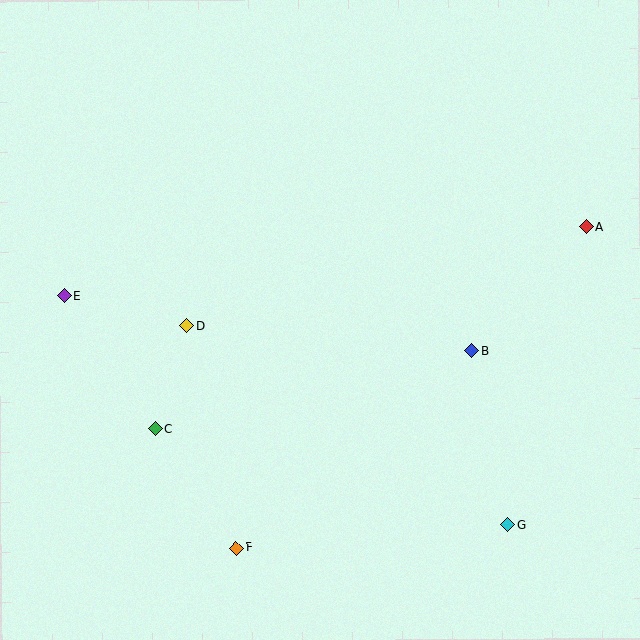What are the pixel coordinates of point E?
Point E is at (64, 296).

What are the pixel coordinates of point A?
Point A is at (587, 227).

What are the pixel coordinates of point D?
Point D is at (187, 325).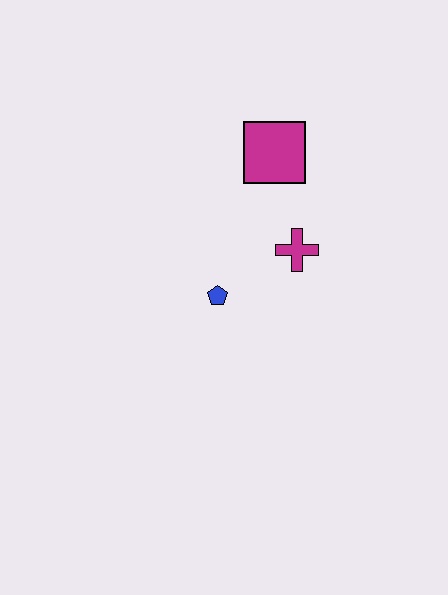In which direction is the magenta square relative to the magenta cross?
The magenta square is above the magenta cross.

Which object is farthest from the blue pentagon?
The magenta square is farthest from the blue pentagon.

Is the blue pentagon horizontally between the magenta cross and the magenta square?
No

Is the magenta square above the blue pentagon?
Yes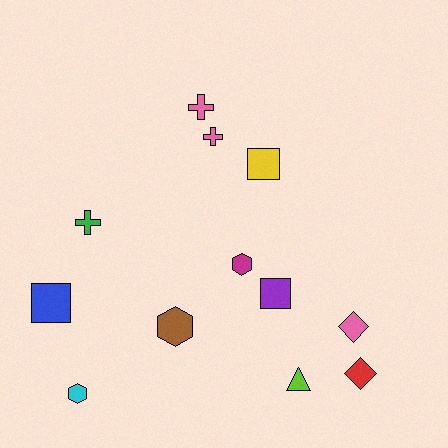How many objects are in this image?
There are 12 objects.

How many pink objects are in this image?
There are 3 pink objects.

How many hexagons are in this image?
There are 3 hexagons.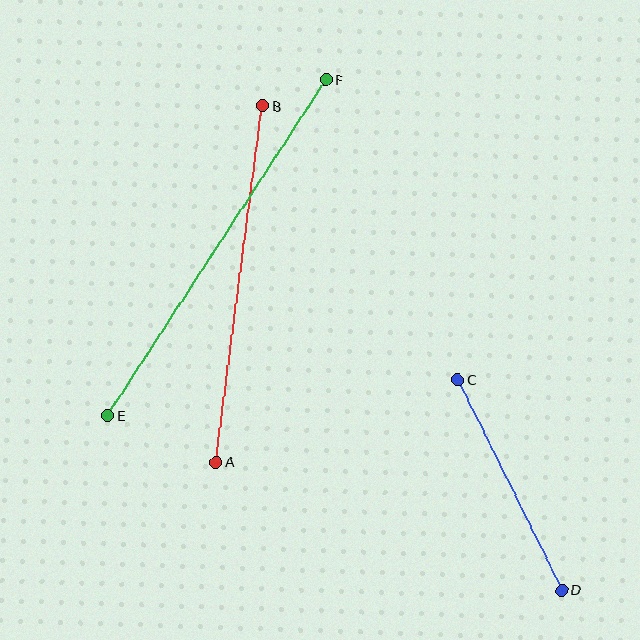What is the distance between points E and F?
The distance is approximately 401 pixels.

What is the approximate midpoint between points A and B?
The midpoint is at approximately (239, 284) pixels.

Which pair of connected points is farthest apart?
Points E and F are farthest apart.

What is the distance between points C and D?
The distance is approximately 235 pixels.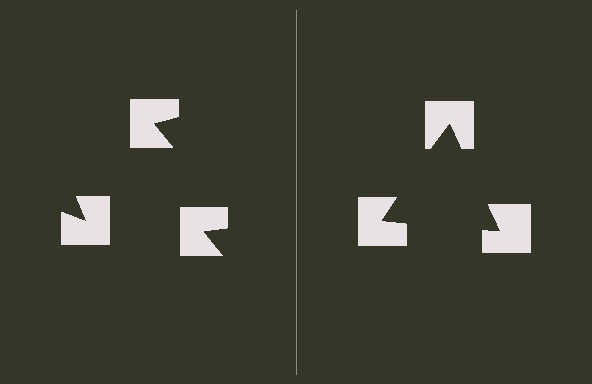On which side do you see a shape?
An illusory triangle appears on the right side. On the left side the wedge cuts are rotated, so no coherent shape forms.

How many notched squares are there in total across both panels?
6 — 3 on each side.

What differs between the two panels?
The notched squares are positioned identically on both sides; only the wedge orientations differ. On the right they align to a triangle; on the left they are misaligned.